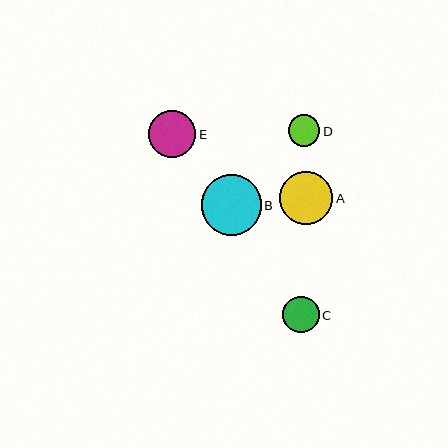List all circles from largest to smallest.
From largest to smallest: B, A, E, C, D.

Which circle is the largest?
Circle B is the largest with a size of approximately 60 pixels.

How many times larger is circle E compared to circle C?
Circle E is approximately 1.3 times the size of circle C.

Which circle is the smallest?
Circle D is the smallest with a size of approximately 32 pixels.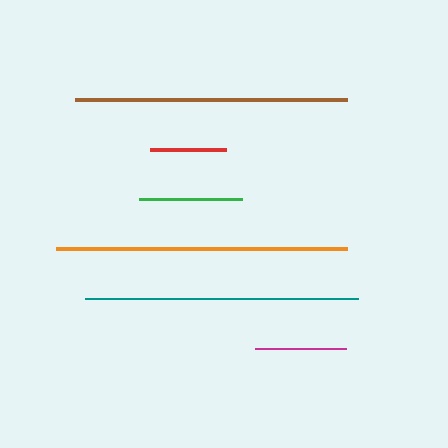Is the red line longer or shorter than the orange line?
The orange line is longer than the red line.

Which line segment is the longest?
The orange line is the longest at approximately 291 pixels.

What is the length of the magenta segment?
The magenta segment is approximately 91 pixels long.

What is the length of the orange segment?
The orange segment is approximately 291 pixels long.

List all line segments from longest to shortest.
From longest to shortest: orange, teal, brown, green, magenta, red.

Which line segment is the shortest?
The red line is the shortest at approximately 76 pixels.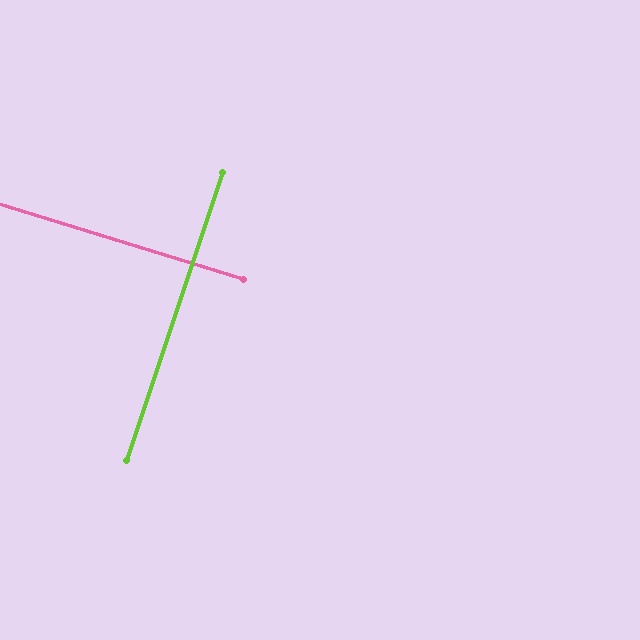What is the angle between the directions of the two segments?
Approximately 89 degrees.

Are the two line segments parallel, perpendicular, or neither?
Perpendicular — they meet at approximately 89°.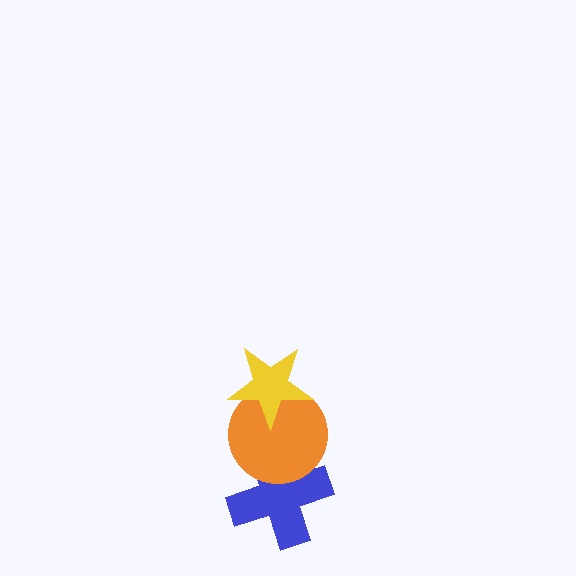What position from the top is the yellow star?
The yellow star is 1st from the top.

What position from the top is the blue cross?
The blue cross is 3rd from the top.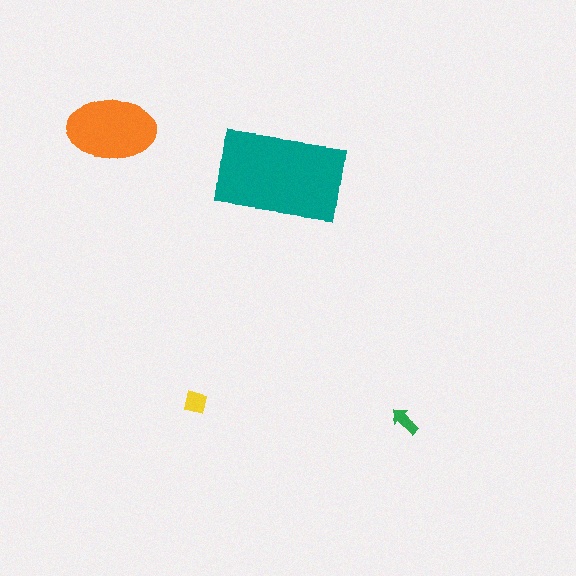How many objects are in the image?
There are 4 objects in the image.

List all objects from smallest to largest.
The green arrow, the yellow square, the orange ellipse, the teal rectangle.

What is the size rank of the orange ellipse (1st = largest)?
2nd.